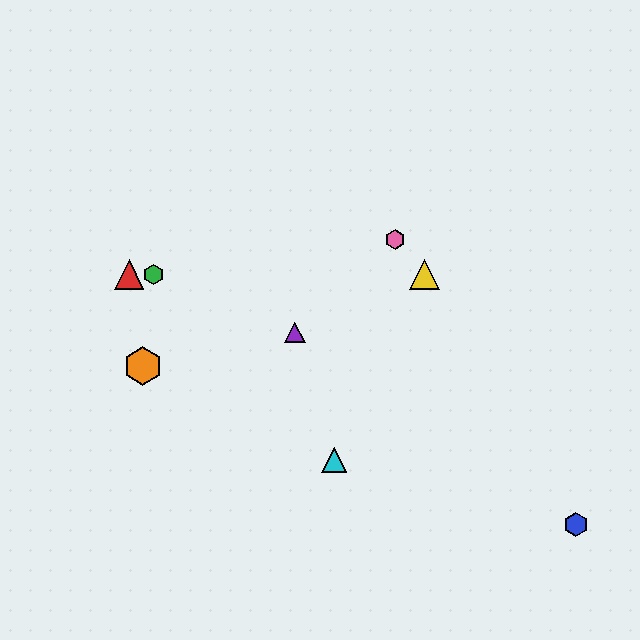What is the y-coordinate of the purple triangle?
The purple triangle is at y≈333.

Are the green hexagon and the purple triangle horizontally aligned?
No, the green hexagon is at y≈274 and the purple triangle is at y≈333.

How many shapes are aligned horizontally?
3 shapes (the red triangle, the green hexagon, the yellow triangle) are aligned horizontally.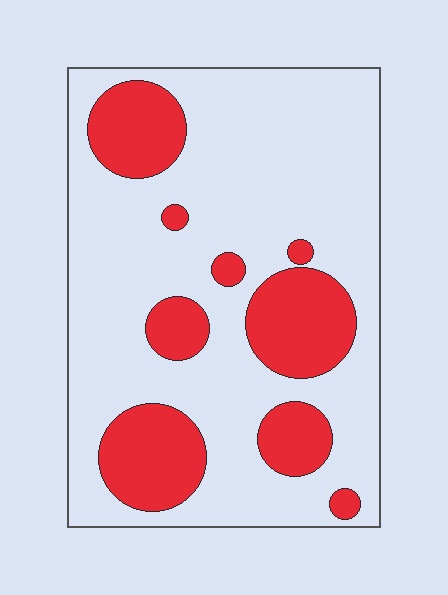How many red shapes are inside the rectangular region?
9.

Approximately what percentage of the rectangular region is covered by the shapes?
Approximately 25%.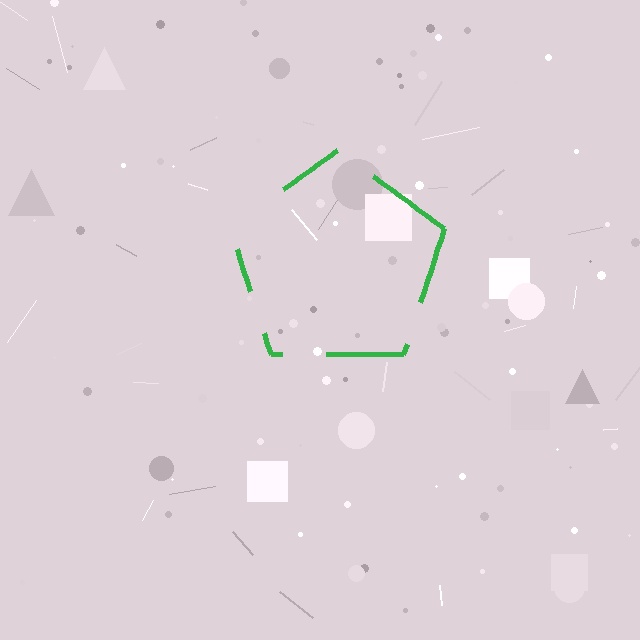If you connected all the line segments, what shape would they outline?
They would outline a pentagon.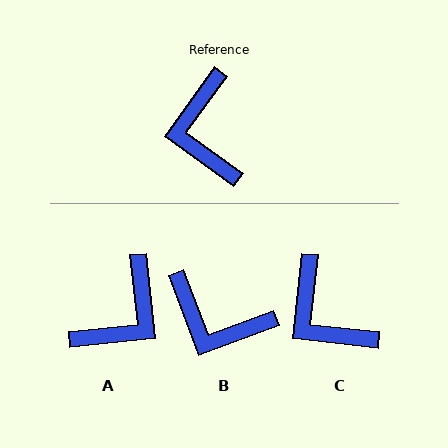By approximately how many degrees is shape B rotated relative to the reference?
Approximately 56 degrees counter-clockwise.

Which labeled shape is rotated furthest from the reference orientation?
A, about 132 degrees away.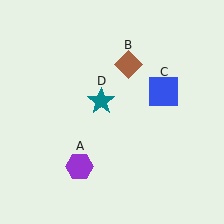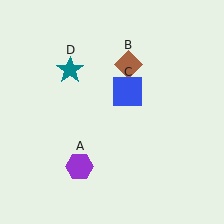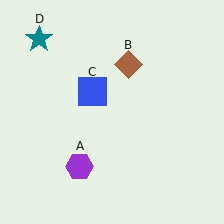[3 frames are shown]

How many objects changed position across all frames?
2 objects changed position: blue square (object C), teal star (object D).